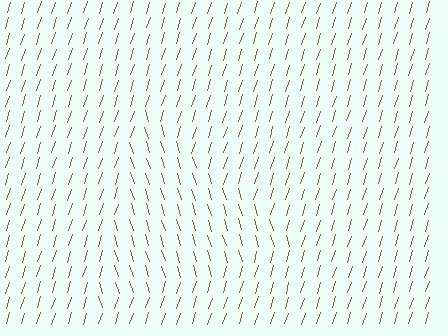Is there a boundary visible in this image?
Yes, there is a texture boundary formed by a change in line orientation.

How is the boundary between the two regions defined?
The boundary is defined purely by a change in line orientation (approximately 35 degrees difference). All lines are the same color and thickness.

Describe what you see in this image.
The image is filled with small brown line segments. A triangle region in the image has lines oriented differently from the surrounding lines, creating a visible texture boundary.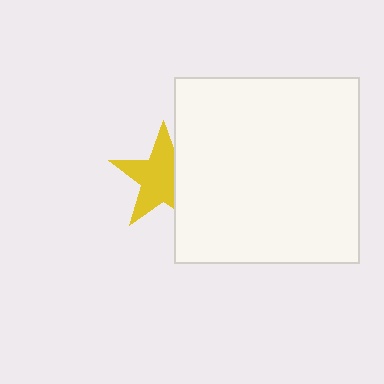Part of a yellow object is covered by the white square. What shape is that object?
It is a star.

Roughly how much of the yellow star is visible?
Most of it is visible (roughly 68%).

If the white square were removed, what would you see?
You would see the complete yellow star.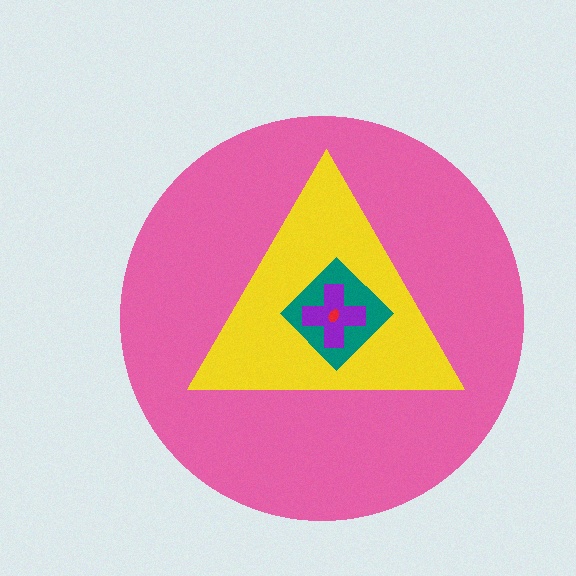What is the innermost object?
The red ellipse.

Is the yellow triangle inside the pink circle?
Yes.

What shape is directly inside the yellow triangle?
The teal diamond.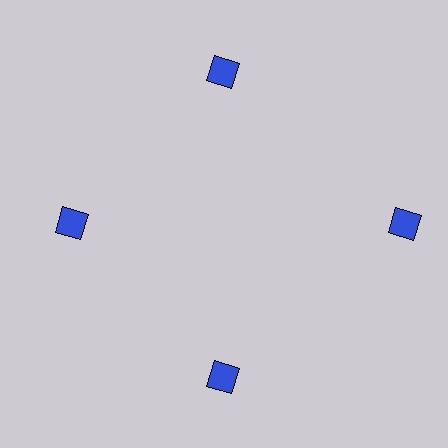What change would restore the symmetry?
The symmetry would be restored by moving it inward, back onto the ring so that all 4 squares sit at equal angles and equal distance from the center.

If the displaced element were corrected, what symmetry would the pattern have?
It would have 4-fold rotational symmetry — the pattern would map onto itself every 90 degrees.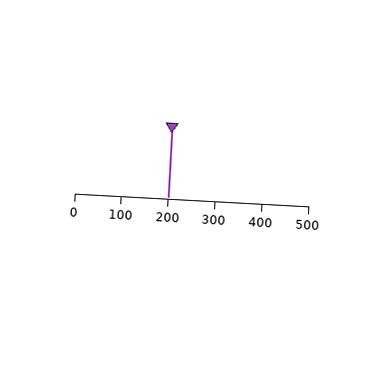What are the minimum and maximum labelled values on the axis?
The axis runs from 0 to 500.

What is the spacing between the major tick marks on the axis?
The major ticks are spaced 100 apart.